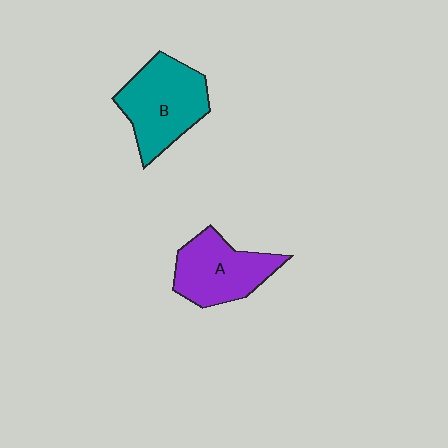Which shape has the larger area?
Shape B (teal).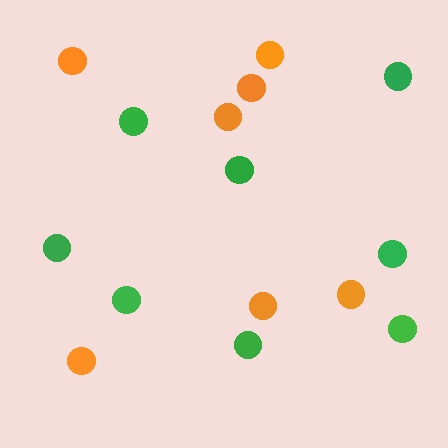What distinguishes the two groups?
There are 2 groups: one group of orange circles (7) and one group of green circles (8).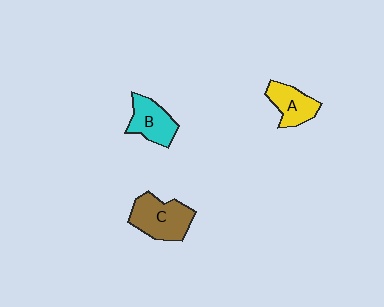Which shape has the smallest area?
Shape A (yellow).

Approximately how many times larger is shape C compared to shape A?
Approximately 1.5 times.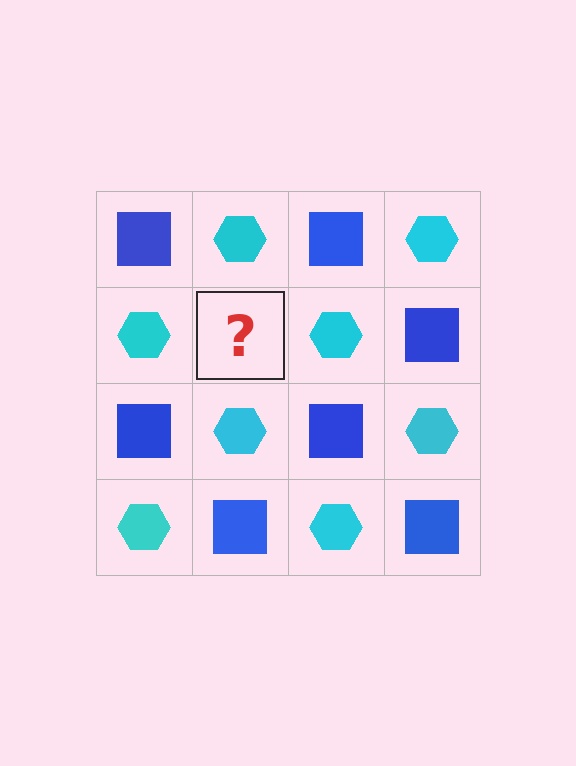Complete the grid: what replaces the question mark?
The question mark should be replaced with a blue square.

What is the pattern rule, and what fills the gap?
The rule is that it alternates blue square and cyan hexagon in a checkerboard pattern. The gap should be filled with a blue square.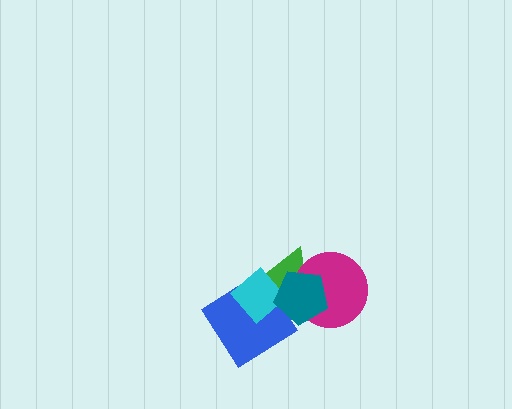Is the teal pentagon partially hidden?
No, no other shape covers it.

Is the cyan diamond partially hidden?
Yes, it is partially covered by another shape.